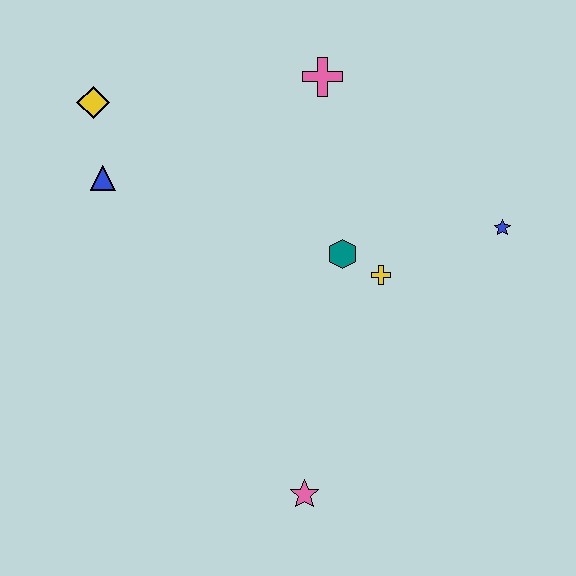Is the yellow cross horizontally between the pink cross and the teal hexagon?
No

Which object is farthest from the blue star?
The yellow diamond is farthest from the blue star.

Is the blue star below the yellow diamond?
Yes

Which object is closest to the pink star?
The yellow cross is closest to the pink star.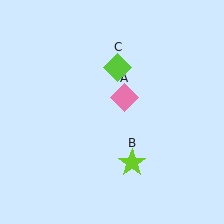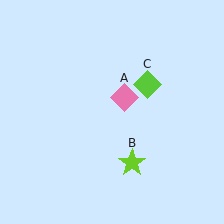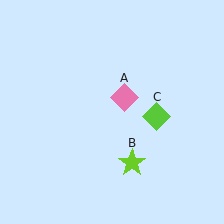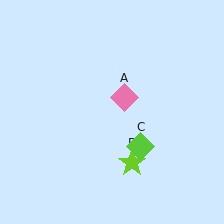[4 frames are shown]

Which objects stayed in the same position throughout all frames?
Pink diamond (object A) and lime star (object B) remained stationary.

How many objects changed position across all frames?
1 object changed position: lime diamond (object C).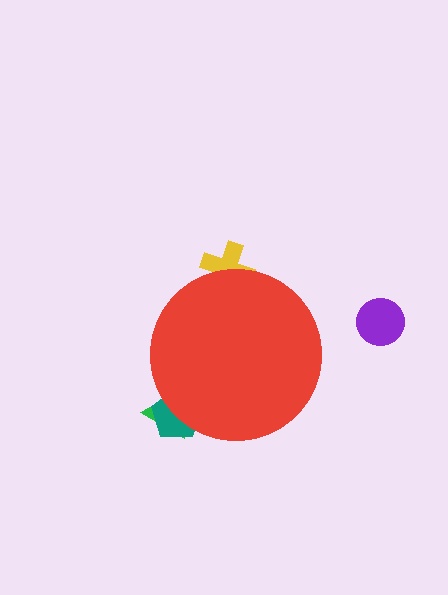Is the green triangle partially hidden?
Yes, the green triangle is partially hidden behind the red circle.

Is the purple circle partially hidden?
No, the purple circle is fully visible.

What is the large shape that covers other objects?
A red circle.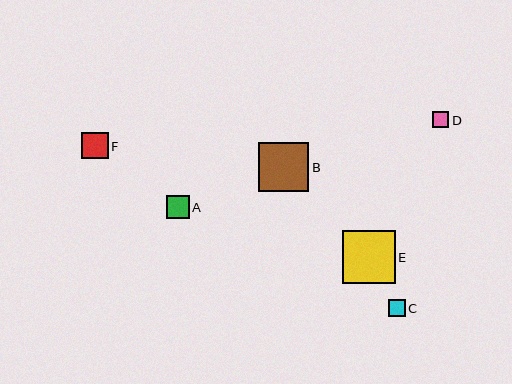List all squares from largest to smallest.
From largest to smallest: E, B, F, A, C, D.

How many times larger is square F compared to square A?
Square F is approximately 1.2 times the size of square A.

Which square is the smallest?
Square D is the smallest with a size of approximately 16 pixels.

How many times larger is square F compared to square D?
Square F is approximately 1.6 times the size of square D.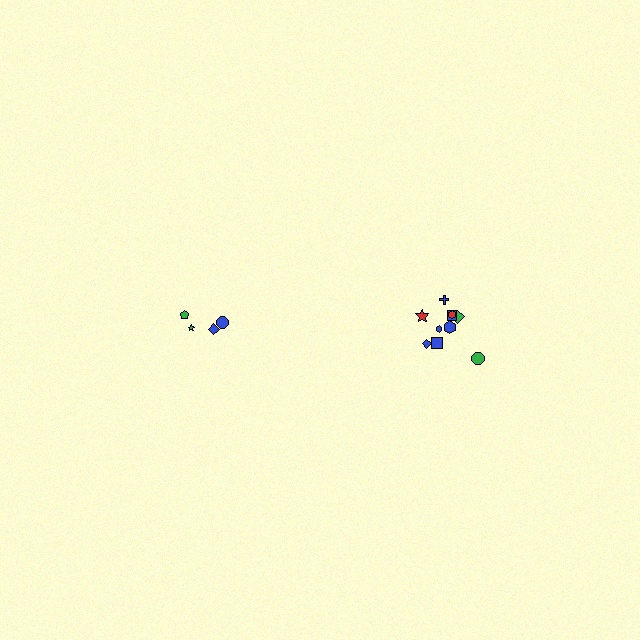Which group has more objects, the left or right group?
The right group.